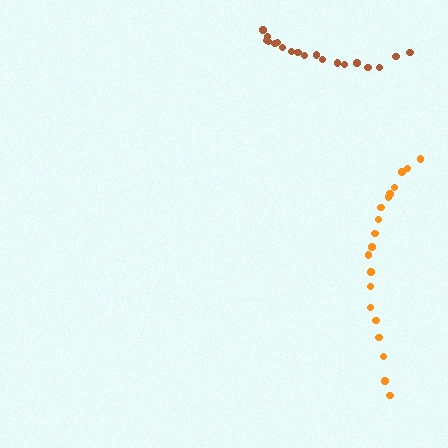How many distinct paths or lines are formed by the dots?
There are 2 distinct paths.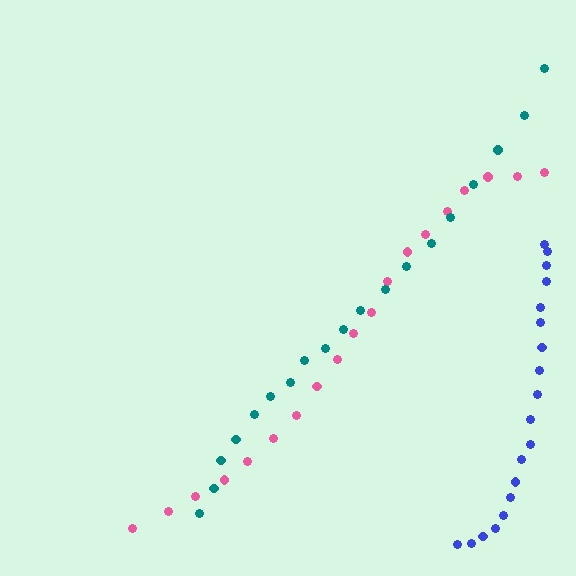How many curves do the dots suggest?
There are 3 distinct paths.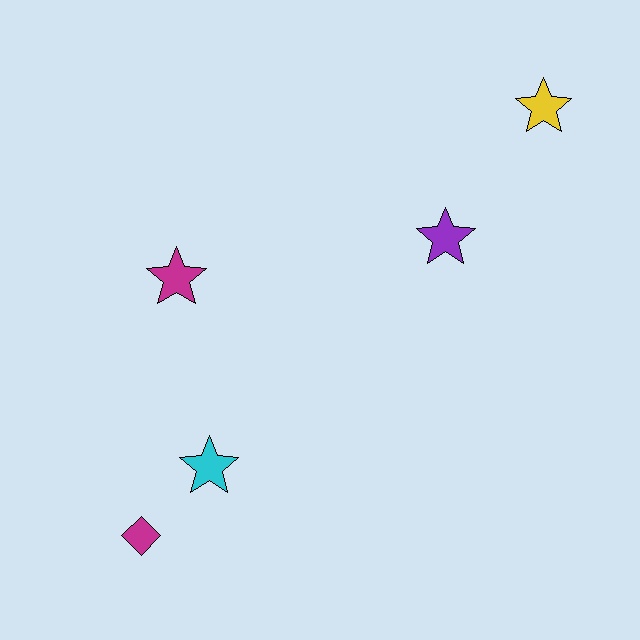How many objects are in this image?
There are 5 objects.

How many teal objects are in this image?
There are no teal objects.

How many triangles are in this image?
There are no triangles.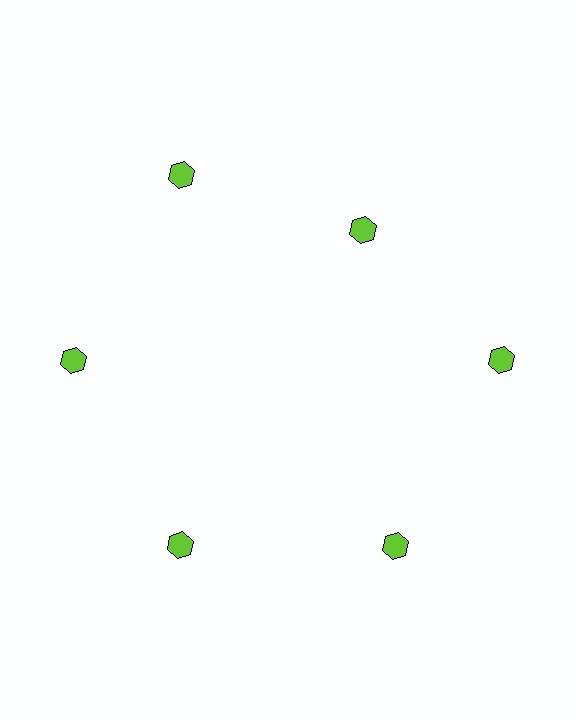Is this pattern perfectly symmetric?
No. The 6 lime hexagons are arranged in a ring, but one element near the 1 o'clock position is pulled inward toward the center, breaking the 6-fold rotational symmetry.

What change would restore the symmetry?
The symmetry would be restored by moving it outward, back onto the ring so that all 6 hexagons sit at equal angles and equal distance from the center.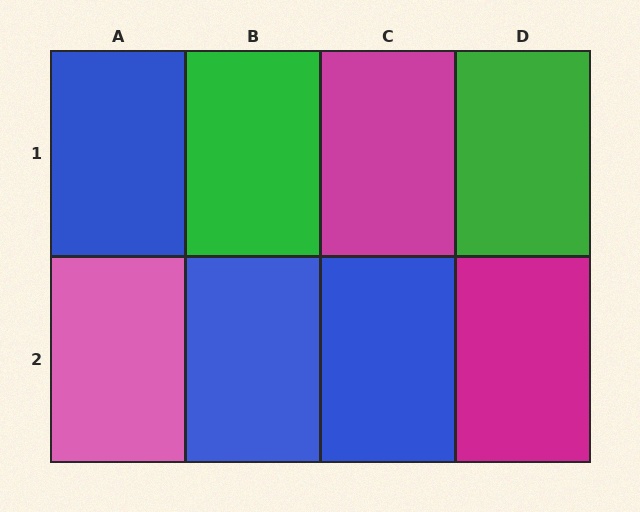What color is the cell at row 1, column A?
Blue.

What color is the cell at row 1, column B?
Green.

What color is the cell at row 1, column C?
Magenta.